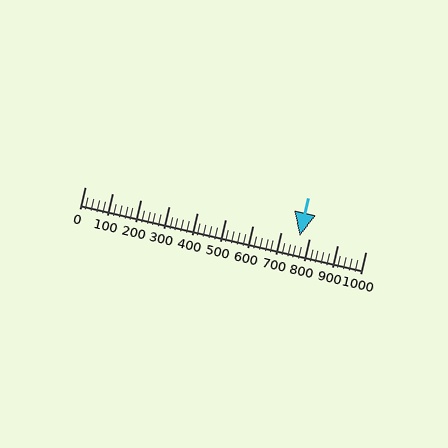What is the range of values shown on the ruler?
The ruler shows values from 0 to 1000.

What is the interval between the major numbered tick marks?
The major tick marks are spaced 100 units apart.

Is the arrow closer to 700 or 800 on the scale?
The arrow is closer to 800.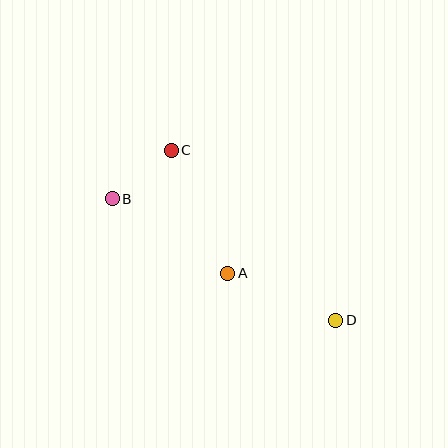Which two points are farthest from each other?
Points B and D are farthest from each other.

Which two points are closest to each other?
Points B and C are closest to each other.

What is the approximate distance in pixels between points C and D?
The distance between C and D is approximately 237 pixels.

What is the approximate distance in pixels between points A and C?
The distance between A and C is approximately 135 pixels.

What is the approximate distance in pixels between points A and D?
The distance between A and D is approximately 118 pixels.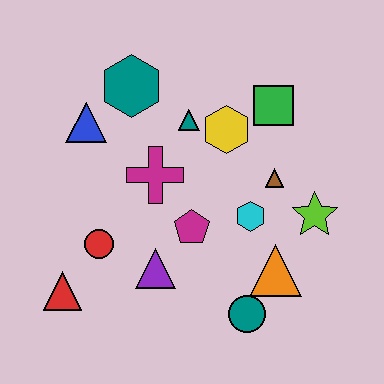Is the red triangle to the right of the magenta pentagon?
No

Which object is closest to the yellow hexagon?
The teal triangle is closest to the yellow hexagon.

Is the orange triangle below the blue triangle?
Yes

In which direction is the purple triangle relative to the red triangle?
The purple triangle is to the right of the red triangle.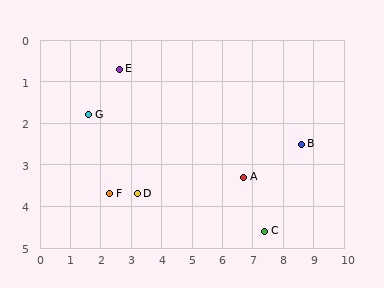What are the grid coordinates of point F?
Point F is at approximately (2.3, 3.7).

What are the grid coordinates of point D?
Point D is at approximately (3.2, 3.7).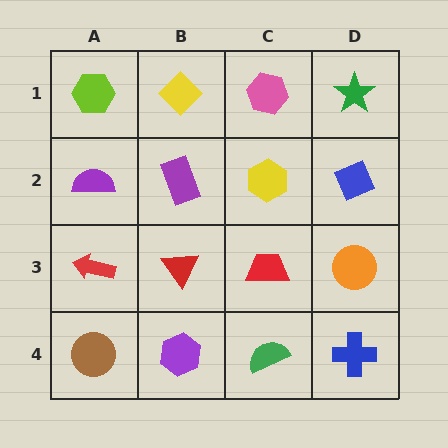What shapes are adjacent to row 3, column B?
A purple rectangle (row 2, column B), a purple hexagon (row 4, column B), a red arrow (row 3, column A), a red trapezoid (row 3, column C).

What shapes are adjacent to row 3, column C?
A yellow hexagon (row 2, column C), a green semicircle (row 4, column C), a red triangle (row 3, column B), an orange circle (row 3, column D).